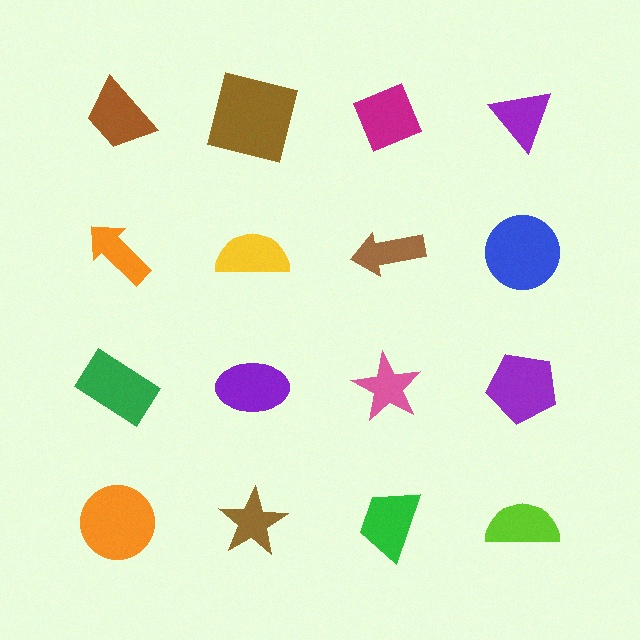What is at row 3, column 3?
A pink star.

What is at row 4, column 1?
An orange circle.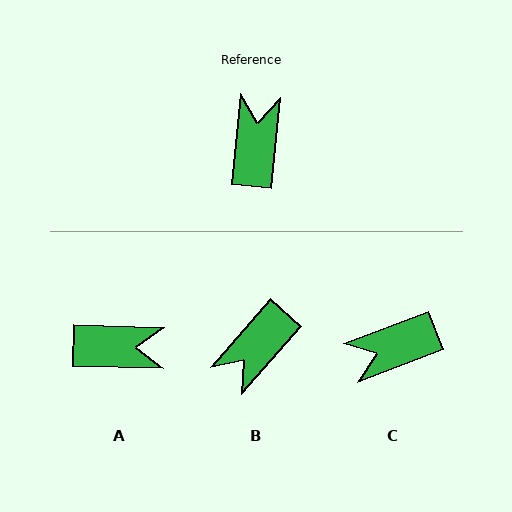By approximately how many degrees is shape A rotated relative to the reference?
Approximately 86 degrees clockwise.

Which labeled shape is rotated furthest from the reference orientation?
B, about 144 degrees away.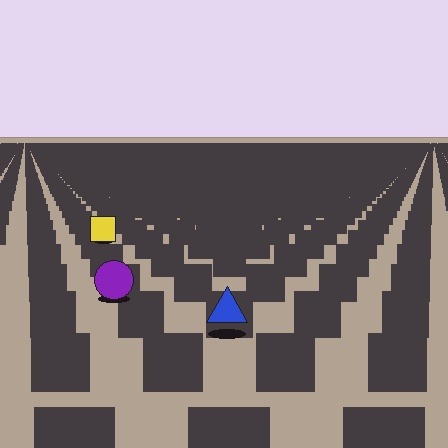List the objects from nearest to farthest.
From nearest to farthest: the blue triangle, the purple circle, the yellow square.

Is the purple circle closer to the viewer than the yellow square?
Yes. The purple circle is closer — you can tell from the texture gradient: the ground texture is coarser near it.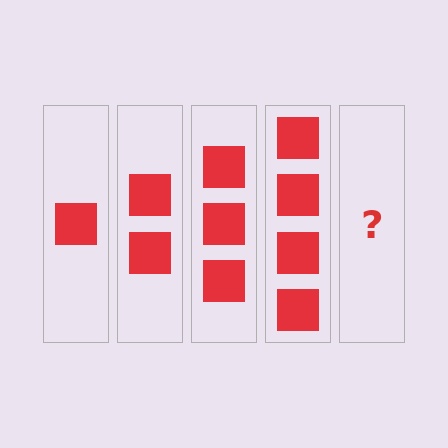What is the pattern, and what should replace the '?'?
The pattern is that each step adds one more square. The '?' should be 5 squares.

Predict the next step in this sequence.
The next step is 5 squares.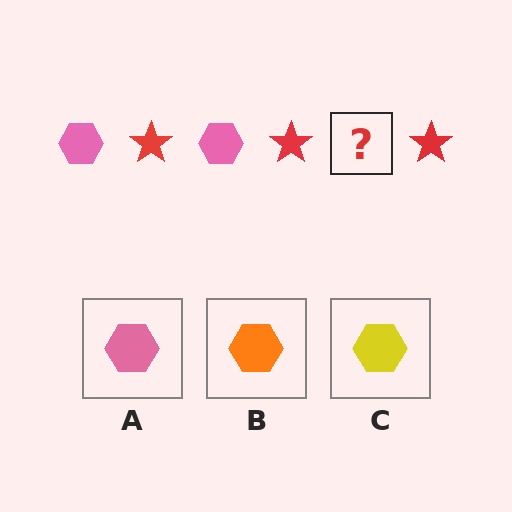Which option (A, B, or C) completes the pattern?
A.